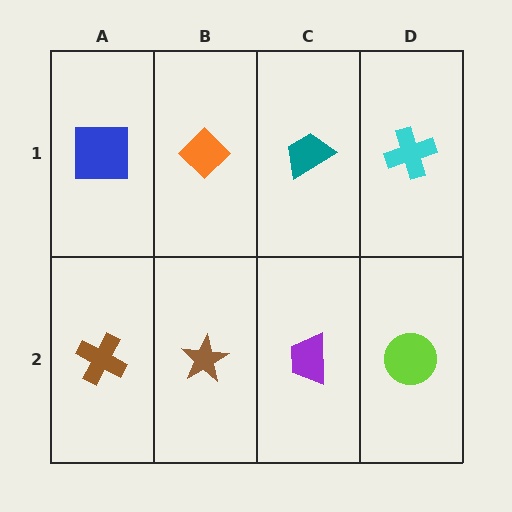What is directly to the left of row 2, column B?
A brown cross.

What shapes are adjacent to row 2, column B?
An orange diamond (row 1, column B), a brown cross (row 2, column A), a purple trapezoid (row 2, column C).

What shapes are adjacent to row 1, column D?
A lime circle (row 2, column D), a teal trapezoid (row 1, column C).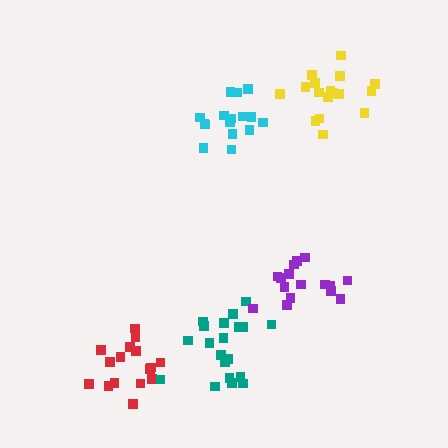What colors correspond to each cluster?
The clusters are colored: cyan, red, yellow, teal, purple.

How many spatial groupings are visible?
There are 5 spatial groupings.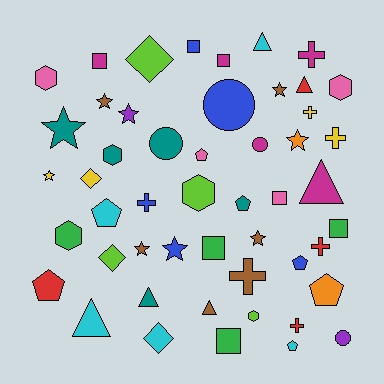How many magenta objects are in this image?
There are 5 magenta objects.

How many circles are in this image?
There are 4 circles.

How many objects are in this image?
There are 50 objects.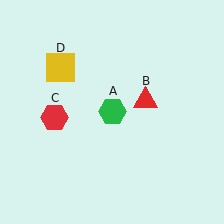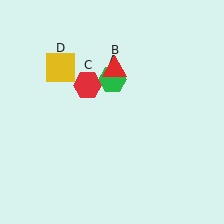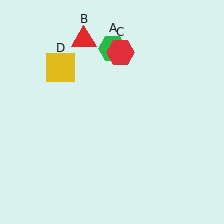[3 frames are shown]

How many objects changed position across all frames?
3 objects changed position: green hexagon (object A), red triangle (object B), red hexagon (object C).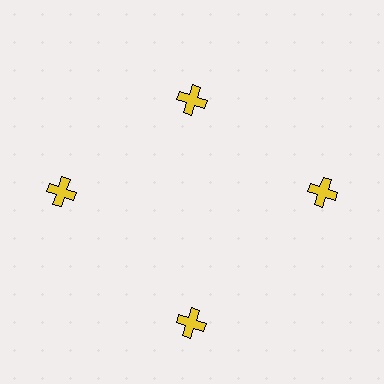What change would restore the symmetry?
The symmetry would be restored by moving it outward, back onto the ring so that all 4 crosses sit at equal angles and equal distance from the center.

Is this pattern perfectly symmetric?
No. The 4 yellow crosses are arranged in a ring, but one element near the 12 o'clock position is pulled inward toward the center, breaking the 4-fold rotational symmetry.